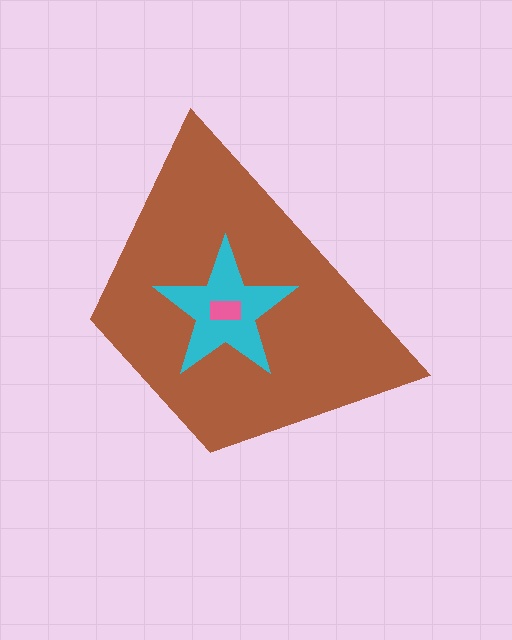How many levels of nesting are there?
3.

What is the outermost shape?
The brown trapezoid.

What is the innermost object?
The pink rectangle.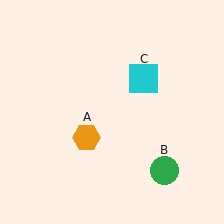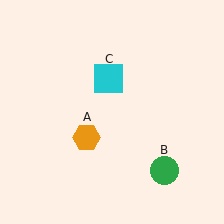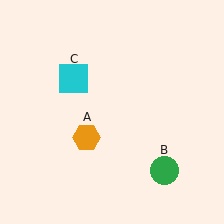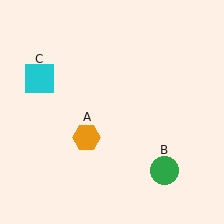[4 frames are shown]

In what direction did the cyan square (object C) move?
The cyan square (object C) moved left.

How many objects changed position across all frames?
1 object changed position: cyan square (object C).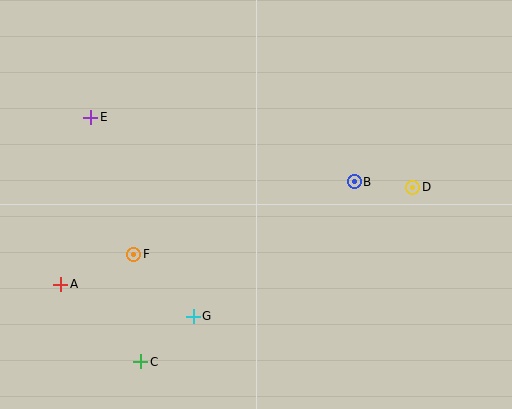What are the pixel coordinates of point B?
Point B is at (354, 182).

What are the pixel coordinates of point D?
Point D is at (413, 187).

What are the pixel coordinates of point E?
Point E is at (91, 117).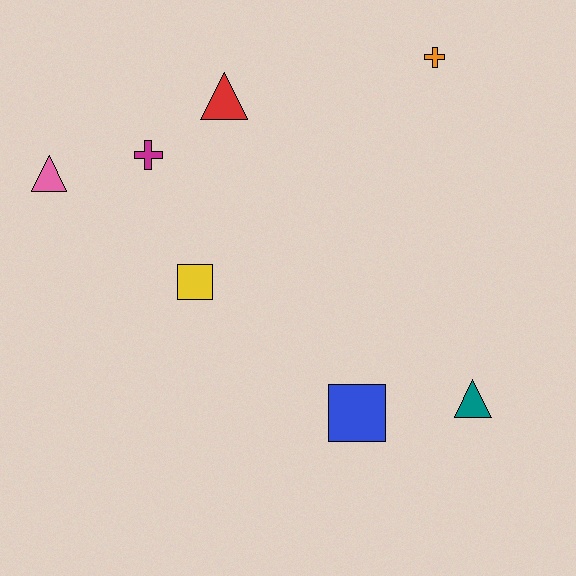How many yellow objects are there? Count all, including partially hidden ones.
There is 1 yellow object.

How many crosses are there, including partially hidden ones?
There are 2 crosses.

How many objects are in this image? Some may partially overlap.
There are 7 objects.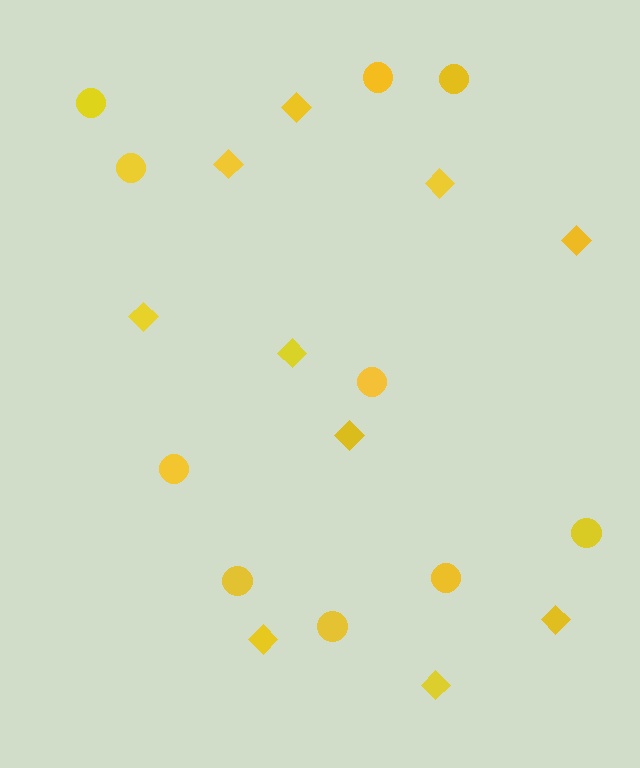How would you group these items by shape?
There are 2 groups: one group of diamonds (10) and one group of circles (10).